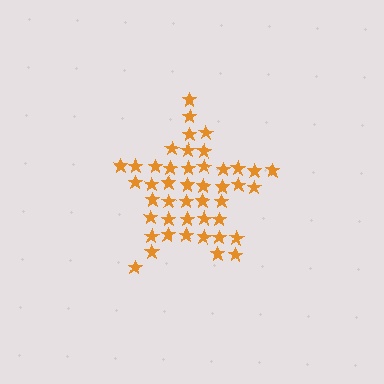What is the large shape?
The large shape is a star.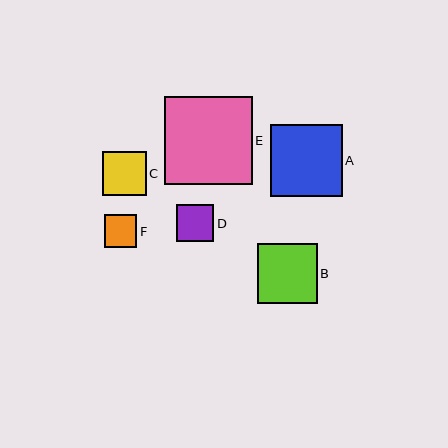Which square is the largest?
Square E is the largest with a size of approximately 88 pixels.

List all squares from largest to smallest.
From largest to smallest: E, A, B, C, D, F.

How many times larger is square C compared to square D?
Square C is approximately 1.2 times the size of square D.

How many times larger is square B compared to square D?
Square B is approximately 1.6 times the size of square D.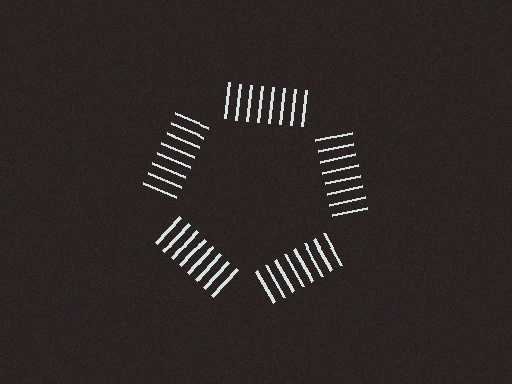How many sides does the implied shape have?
5 sides — the line-ends trace a pentagon.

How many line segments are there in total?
40 — 8 along each of the 5 edges.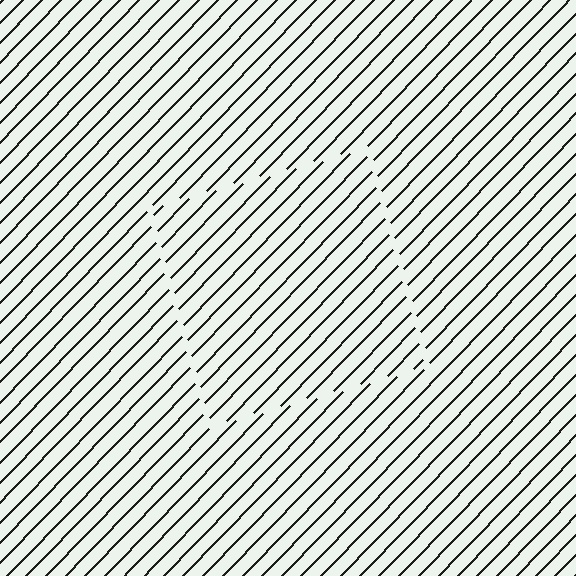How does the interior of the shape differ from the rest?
The interior of the shape contains the same grating, shifted by half a period — the contour is defined by the phase discontinuity where line-ends from the inner and outer gratings abut.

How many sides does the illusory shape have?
4 sides — the line-ends trace a square.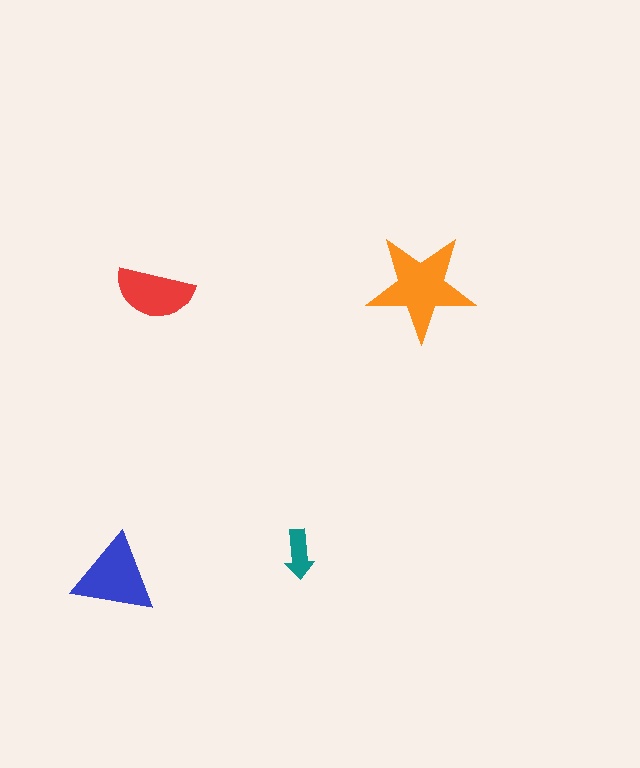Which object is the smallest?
The teal arrow.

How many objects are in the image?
There are 4 objects in the image.